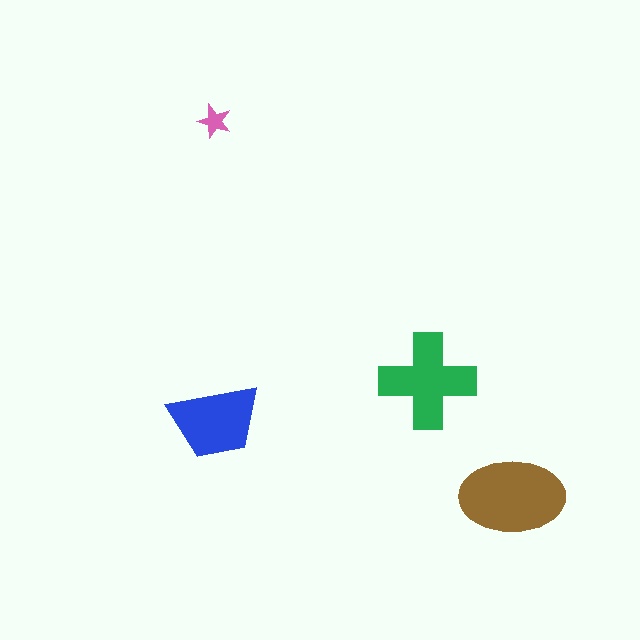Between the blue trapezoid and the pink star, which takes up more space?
The blue trapezoid.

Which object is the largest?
The brown ellipse.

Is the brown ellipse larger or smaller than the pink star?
Larger.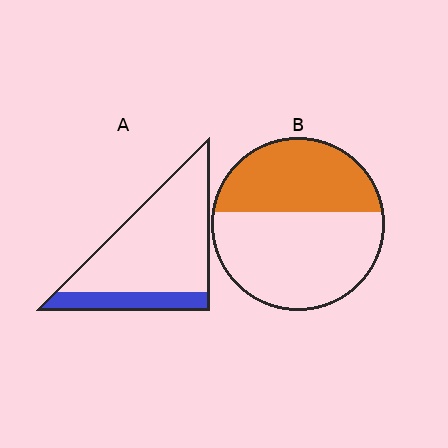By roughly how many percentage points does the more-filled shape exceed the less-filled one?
By roughly 20 percentage points (B over A).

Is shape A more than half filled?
No.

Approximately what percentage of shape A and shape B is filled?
A is approximately 20% and B is approximately 40%.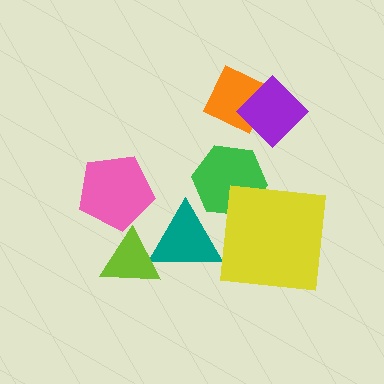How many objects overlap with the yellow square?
1 object overlaps with the yellow square.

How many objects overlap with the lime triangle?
1 object overlaps with the lime triangle.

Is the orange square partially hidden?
Yes, it is partially covered by another shape.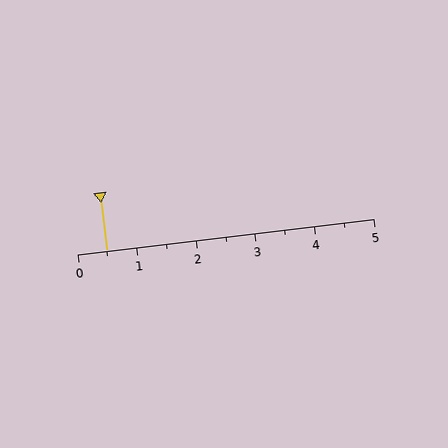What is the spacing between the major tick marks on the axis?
The major ticks are spaced 1 apart.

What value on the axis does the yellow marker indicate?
The marker indicates approximately 0.5.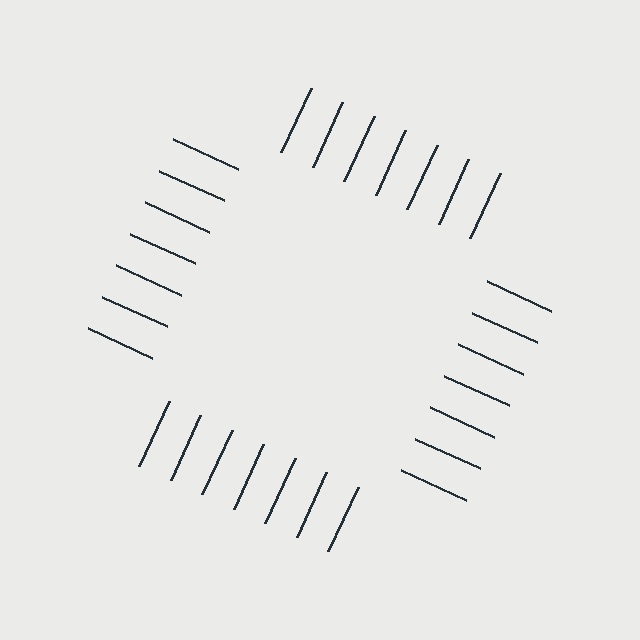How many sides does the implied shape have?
4 sides — the line-ends trace a square.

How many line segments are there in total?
28 — 7 along each of the 4 edges.